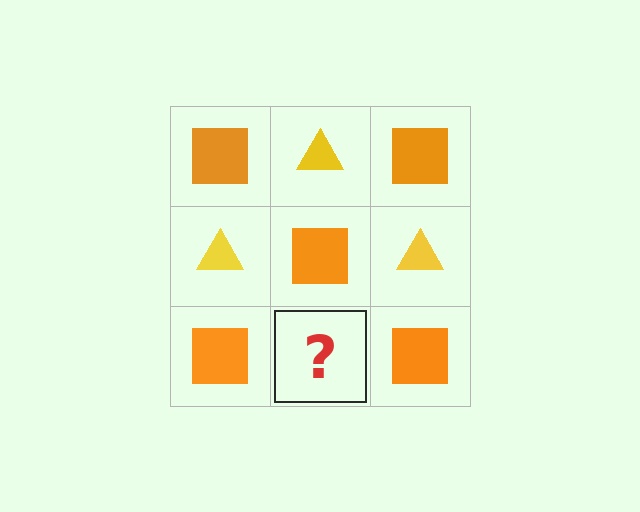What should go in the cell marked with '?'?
The missing cell should contain a yellow triangle.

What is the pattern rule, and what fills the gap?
The rule is that it alternates orange square and yellow triangle in a checkerboard pattern. The gap should be filled with a yellow triangle.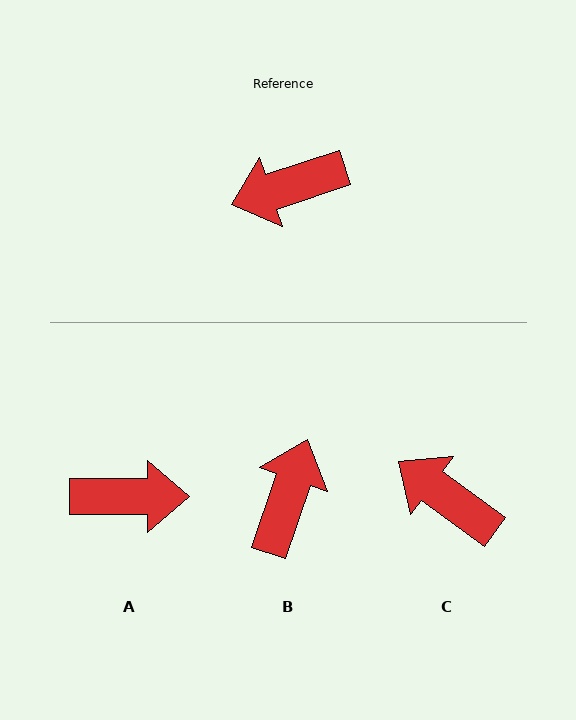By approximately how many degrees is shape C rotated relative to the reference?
Approximately 54 degrees clockwise.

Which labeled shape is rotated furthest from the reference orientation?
A, about 162 degrees away.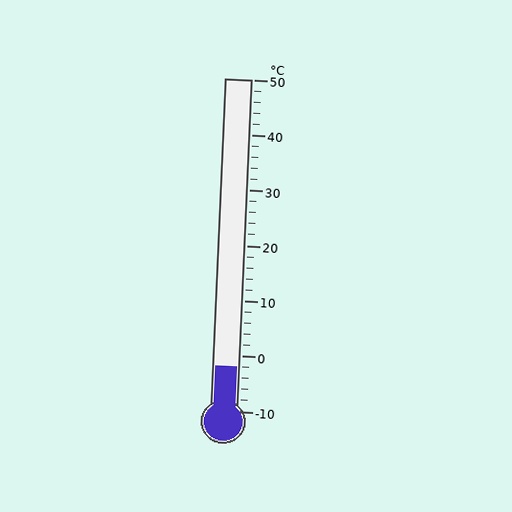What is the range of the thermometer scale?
The thermometer scale ranges from -10°C to 50°C.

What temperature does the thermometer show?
The thermometer shows approximately -2°C.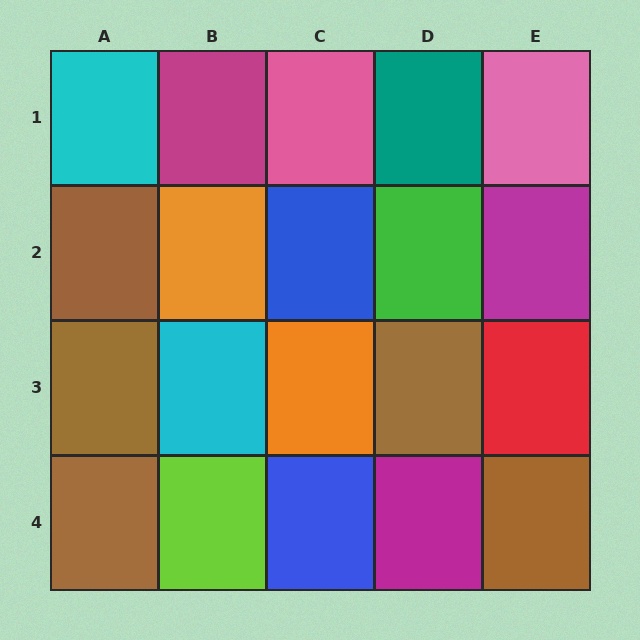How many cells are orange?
2 cells are orange.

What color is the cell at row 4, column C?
Blue.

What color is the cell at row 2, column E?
Magenta.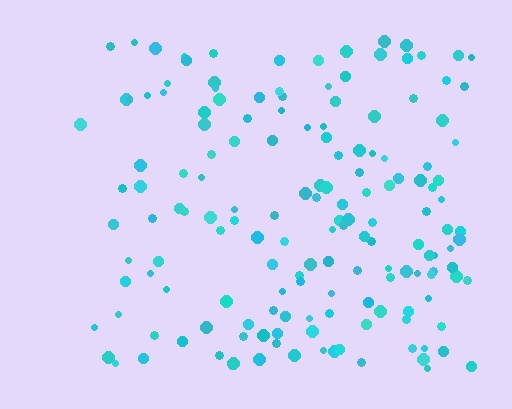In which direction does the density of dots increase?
From left to right, with the right side densest.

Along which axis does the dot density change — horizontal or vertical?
Horizontal.